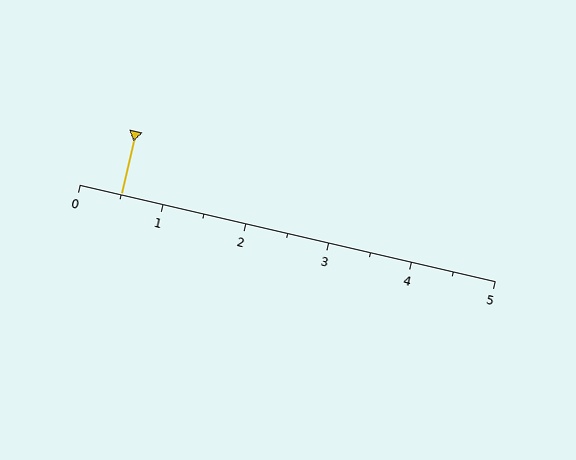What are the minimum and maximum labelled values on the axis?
The axis runs from 0 to 5.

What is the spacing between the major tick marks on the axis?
The major ticks are spaced 1 apart.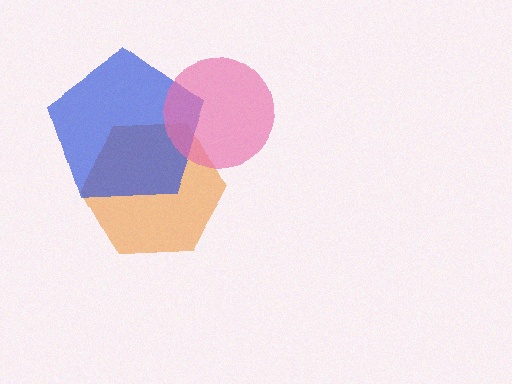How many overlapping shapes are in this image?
There are 3 overlapping shapes in the image.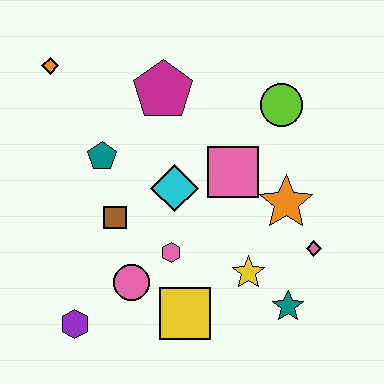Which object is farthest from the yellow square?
The orange diamond is farthest from the yellow square.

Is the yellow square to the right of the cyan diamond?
Yes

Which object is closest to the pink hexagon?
The pink circle is closest to the pink hexagon.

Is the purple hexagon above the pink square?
No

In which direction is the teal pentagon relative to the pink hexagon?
The teal pentagon is above the pink hexagon.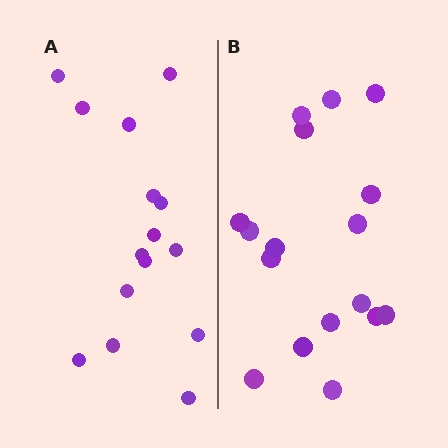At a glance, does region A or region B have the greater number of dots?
Region B (the right region) has more dots.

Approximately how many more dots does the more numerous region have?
Region B has just a few more — roughly 2 or 3 more dots than region A.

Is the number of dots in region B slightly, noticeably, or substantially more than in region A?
Region B has only slightly more — the two regions are fairly close. The ratio is roughly 1.1 to 1.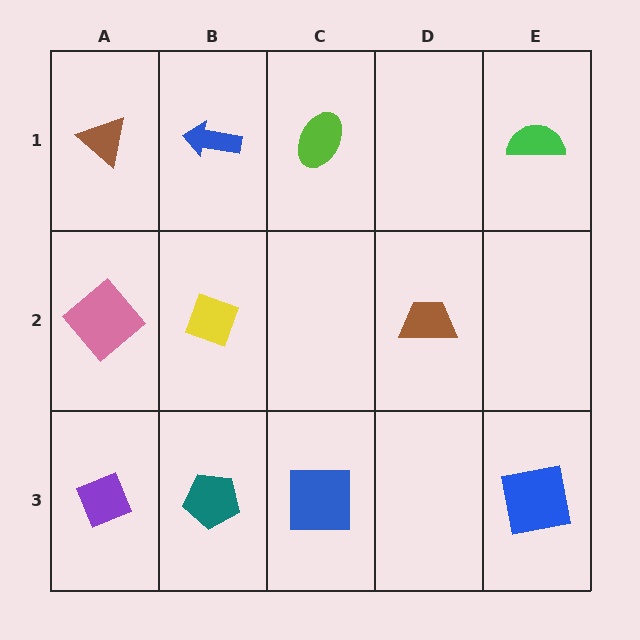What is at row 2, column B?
A yellow diamond.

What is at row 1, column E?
A green semicircle.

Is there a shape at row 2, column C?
No, that cell is empty.